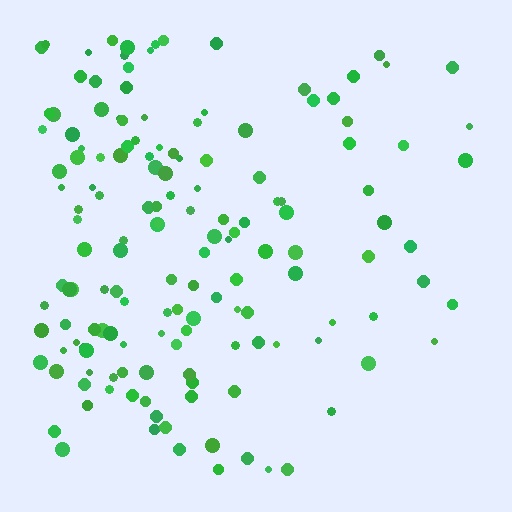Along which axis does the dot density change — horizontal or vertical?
Horizontal.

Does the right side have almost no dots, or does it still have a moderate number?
Still a moderate number, just noticeably fewer than the left.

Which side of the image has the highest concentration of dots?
The left.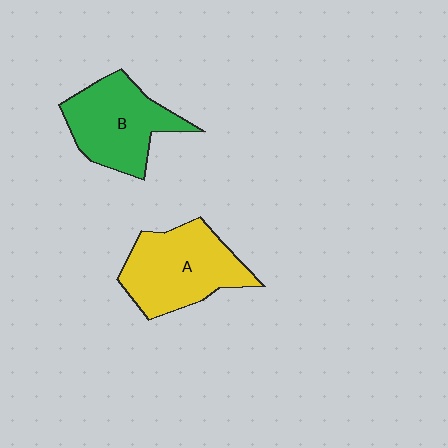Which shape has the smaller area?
Shape B (green).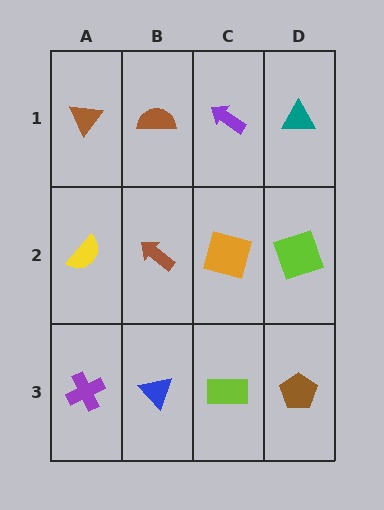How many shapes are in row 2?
4 shapes.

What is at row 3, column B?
A blue triangle.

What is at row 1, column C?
A purple arrow.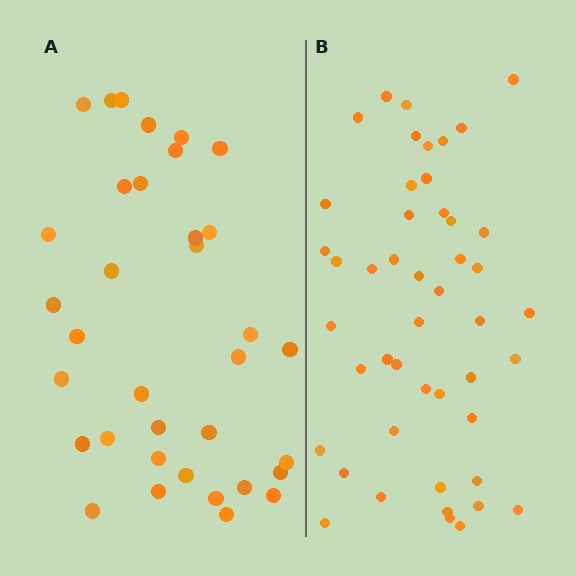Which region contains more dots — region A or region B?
Region B (the right region) has more dots.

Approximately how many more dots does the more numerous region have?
Region B has roughly 12 or so more dots than region A.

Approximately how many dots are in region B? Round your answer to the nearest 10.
About 50 dots. (The exact count is 47, which rounds to 50.)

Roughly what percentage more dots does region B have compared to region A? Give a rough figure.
About 35% more.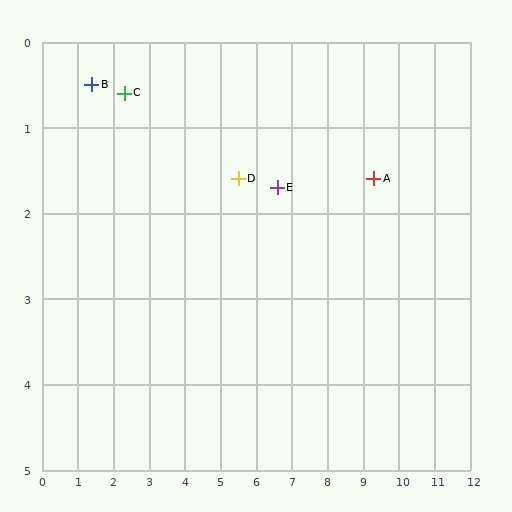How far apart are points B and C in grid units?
Points B and C are about 0.9 grid units apart.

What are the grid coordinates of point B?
Point B is at approximately (1.4, 0.5).